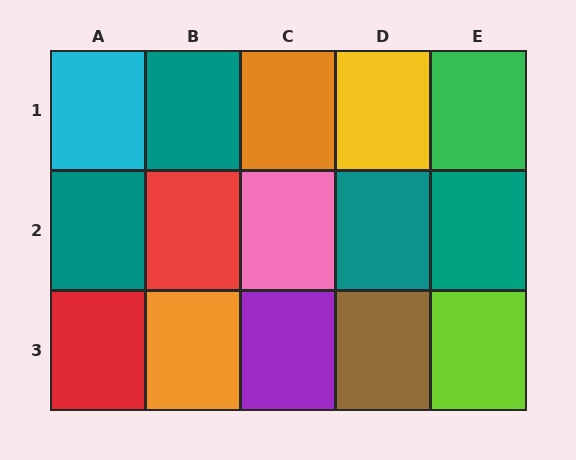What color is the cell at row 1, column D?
Yellow.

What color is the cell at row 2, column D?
Teal.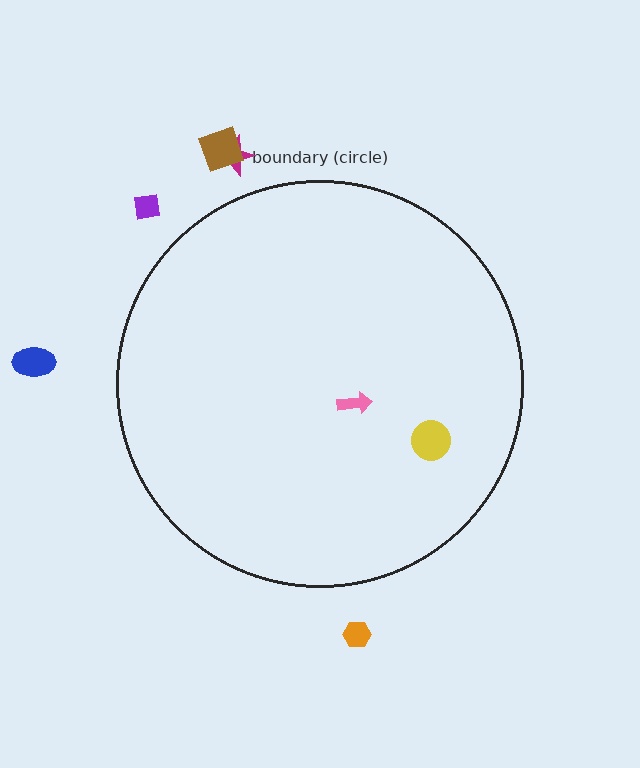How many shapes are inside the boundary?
2 inside, 5 outside.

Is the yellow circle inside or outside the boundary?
Inside.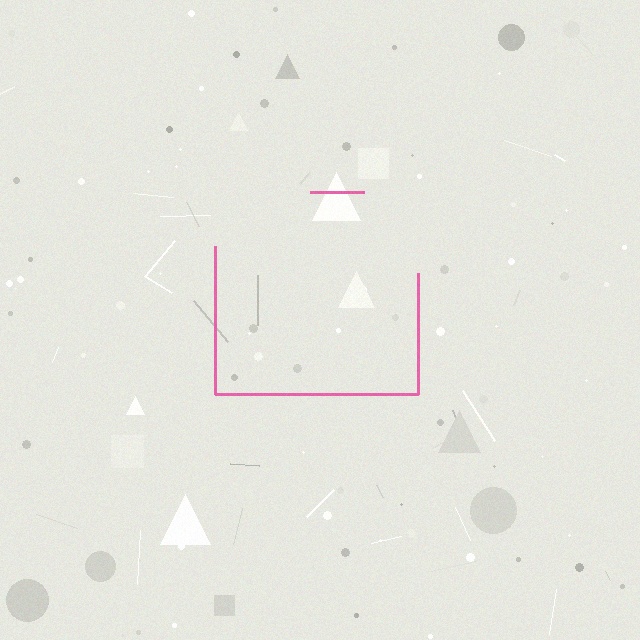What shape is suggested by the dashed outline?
The dashed outline suggests a square.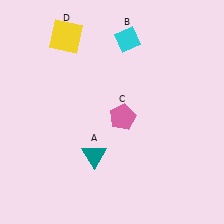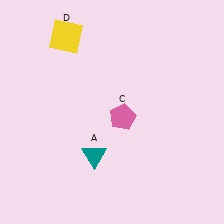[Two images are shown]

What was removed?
The cyan diamond (B) was removed in Image 2.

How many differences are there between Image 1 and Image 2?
There is 1 difference between the two images.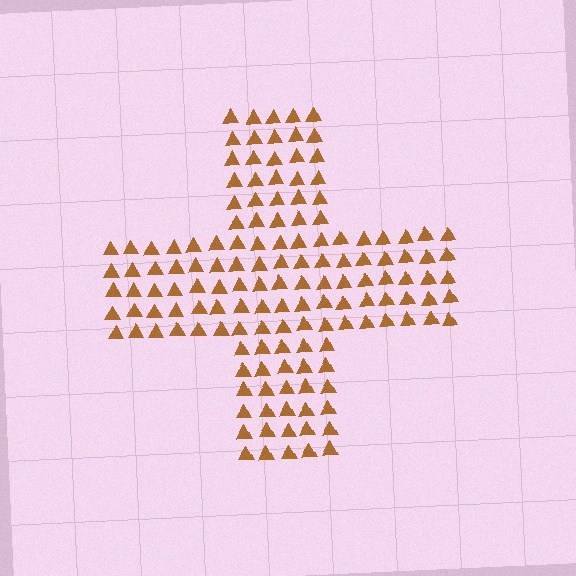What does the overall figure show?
The overall figure shows a cross.